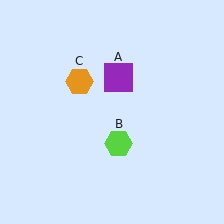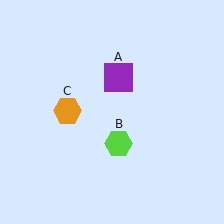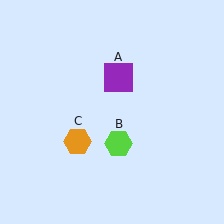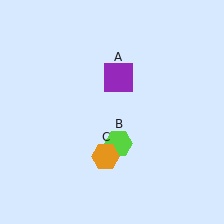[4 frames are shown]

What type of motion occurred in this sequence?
The orange hexagon (object C) rotated counterclockwise around the center of the scene.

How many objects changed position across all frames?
1 object changed position: orange hexagon (object C).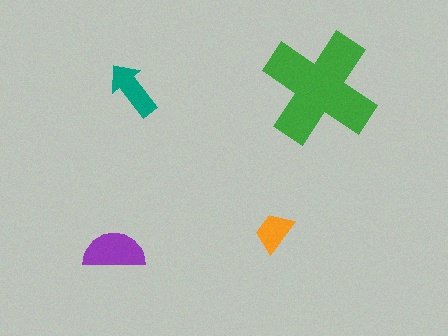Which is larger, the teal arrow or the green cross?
The green cross.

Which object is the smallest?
The orange trapezoid.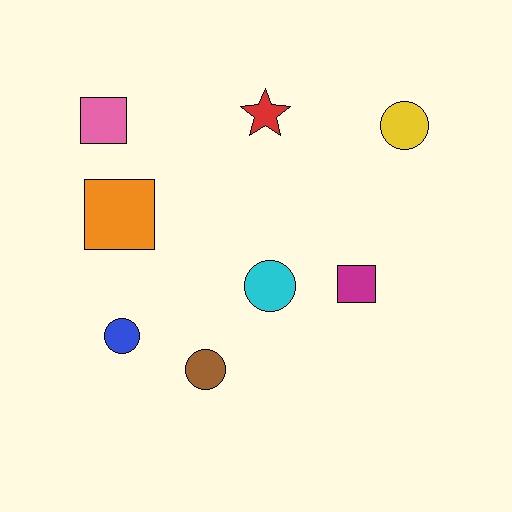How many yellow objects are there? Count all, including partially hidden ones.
There is 1 yellow object.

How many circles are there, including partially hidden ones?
There are 4 circles.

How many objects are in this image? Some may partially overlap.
There are 8 objects.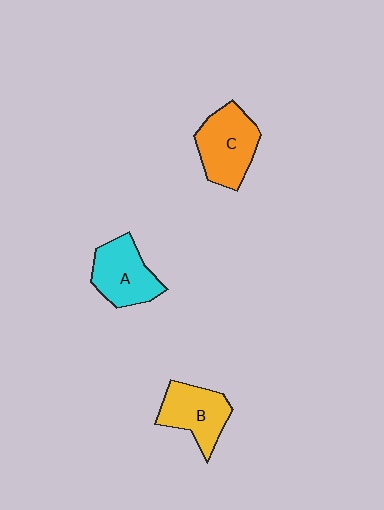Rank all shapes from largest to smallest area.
From largest to smallest: C (orange), A (cyan), B (yellow).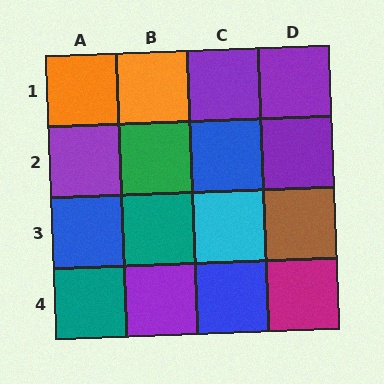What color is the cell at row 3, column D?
Brown.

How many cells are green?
1 cell is green.